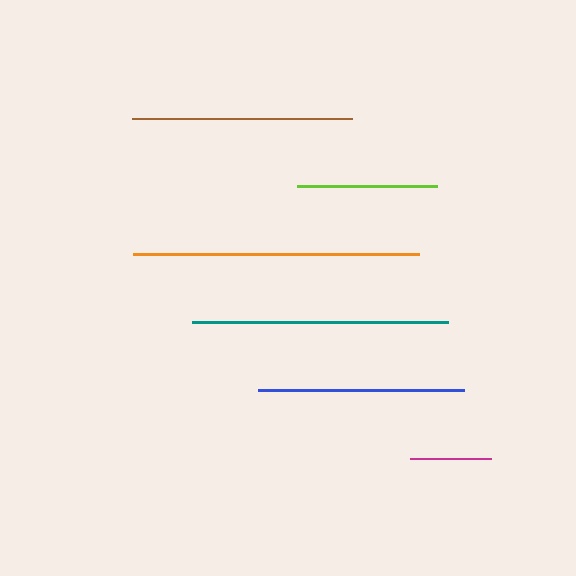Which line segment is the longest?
The orange line is the longest at approximately 286 pixels.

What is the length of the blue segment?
The blue segment is approximately 206 pixels long.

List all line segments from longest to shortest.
From longest to shortest: orange, teal, brown, blue, lime, magenta.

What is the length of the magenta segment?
The magenta segment is approximately 81 pixels long.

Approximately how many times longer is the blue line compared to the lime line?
The blue line is approximately 1.5 times the length of the lime line.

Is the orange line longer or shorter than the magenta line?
The orange line is longer than the magenta line.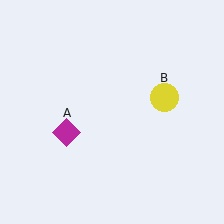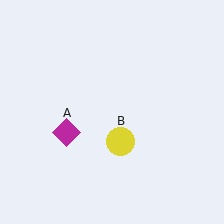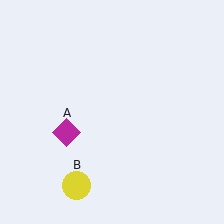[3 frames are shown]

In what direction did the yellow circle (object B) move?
The yellow circle (object B) moved down and to the left.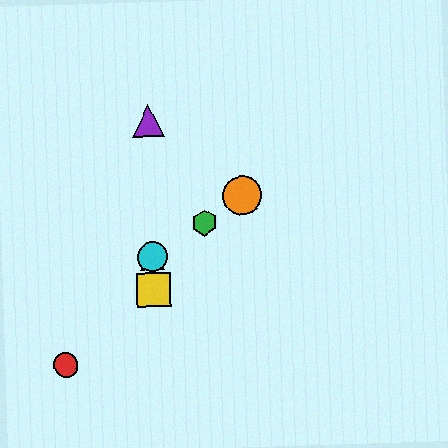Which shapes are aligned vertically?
The blue triangle, the yellow square, the purple triangle, the cyan circle are aligned vertically.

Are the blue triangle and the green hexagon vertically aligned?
No, the blue triangle is at x≈153 and the green hexagon is at x≈204.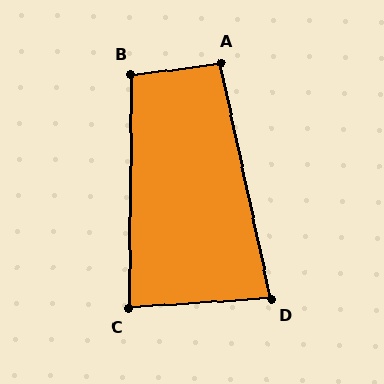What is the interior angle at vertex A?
Approximately 95 degrees (approximately right).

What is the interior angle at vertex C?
Approximately 85 degrees (approximately right).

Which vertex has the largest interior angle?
B, at approximately 98 degrees.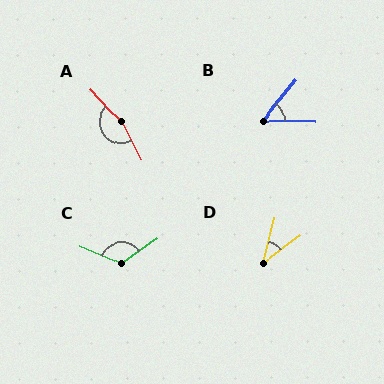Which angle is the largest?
A, at approximately 165 degrees.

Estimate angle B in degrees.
Approximately 51 degrees.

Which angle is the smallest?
D, at approximately 39 degrees.